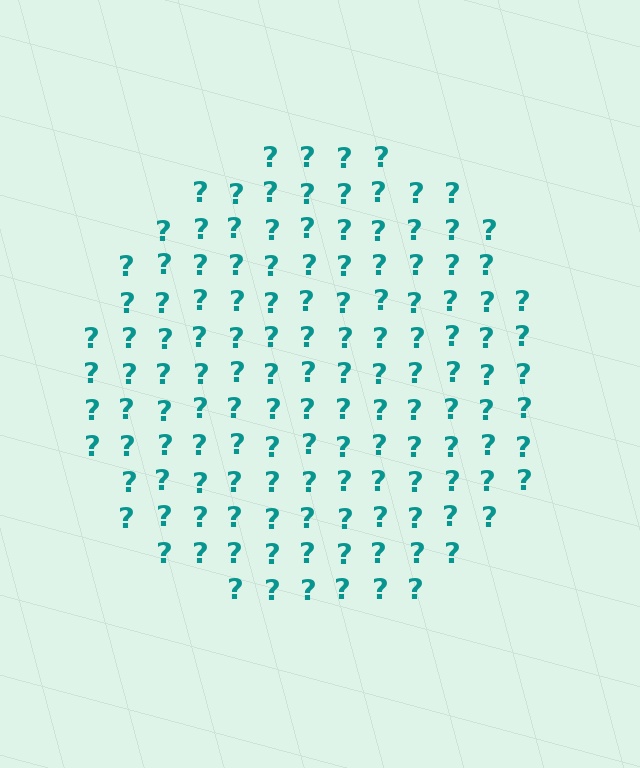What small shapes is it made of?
It is made of small question marks.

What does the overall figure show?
The overall figure shows a circle.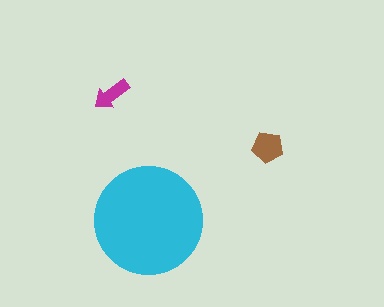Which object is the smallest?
The magenta arrow.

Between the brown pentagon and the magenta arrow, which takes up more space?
The brown pentagon.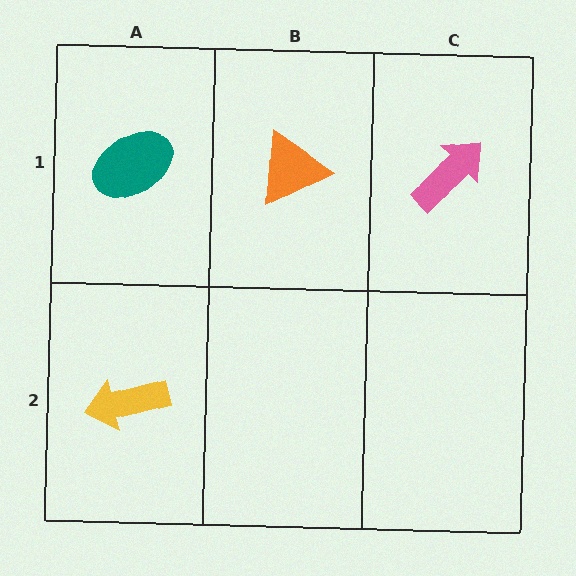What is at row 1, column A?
A teal ellipse.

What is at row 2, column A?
A yellow arrow.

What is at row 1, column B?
An orange triangle.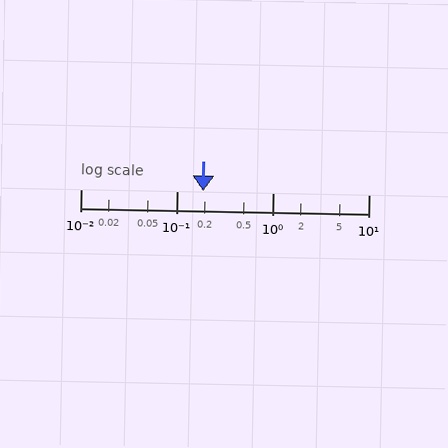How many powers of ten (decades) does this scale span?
The scale spans 3 decades, from 0.01 to 10.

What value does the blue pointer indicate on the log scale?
The pointer indicates approximately 0.19.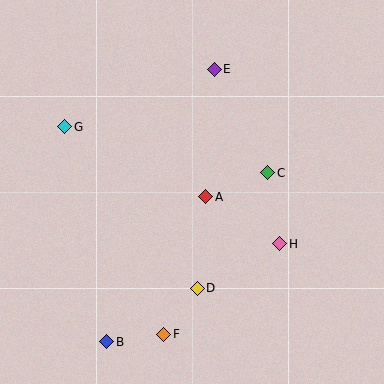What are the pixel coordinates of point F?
Point F is at (164, 334).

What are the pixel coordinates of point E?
Point E is at (214, 69).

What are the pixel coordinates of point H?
Point H is at (280, 244).